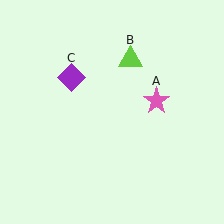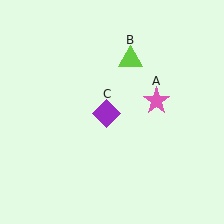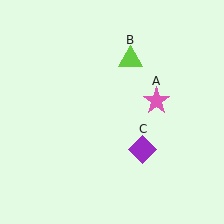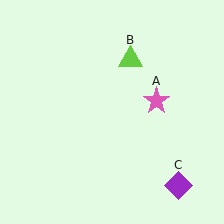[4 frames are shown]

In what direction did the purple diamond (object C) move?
The purple diamond (object C) moved down and to the right.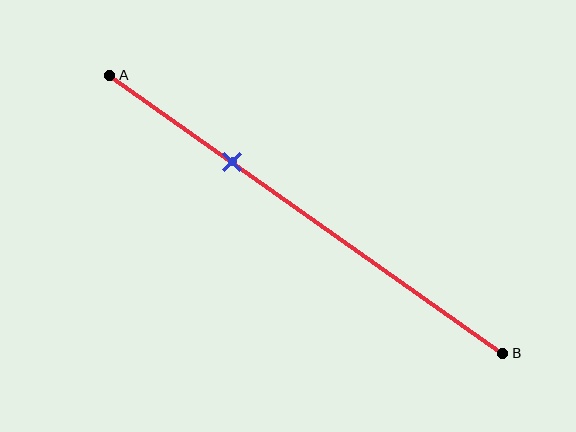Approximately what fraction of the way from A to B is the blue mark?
The blue mark is approximately 30% of the way from A to B.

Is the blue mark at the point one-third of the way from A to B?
Yes, the mark is approximately at the one-third point.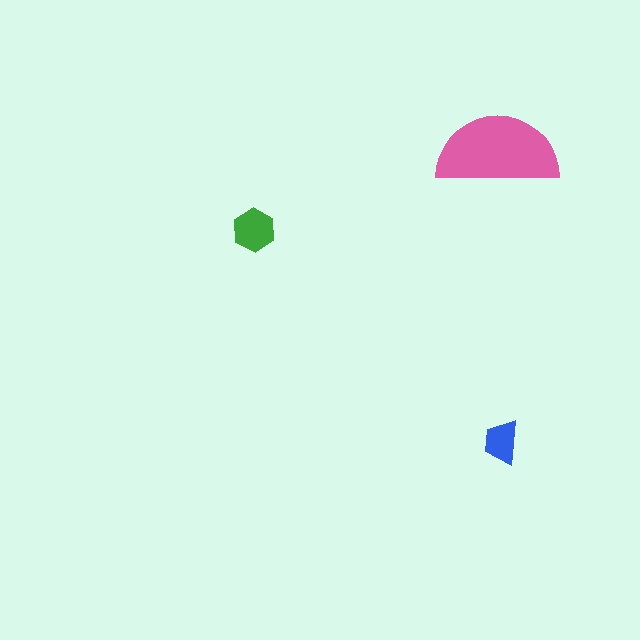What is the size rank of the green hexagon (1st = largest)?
2nd.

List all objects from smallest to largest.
The blue trapezoid, the green hexagon, the pink semicircle.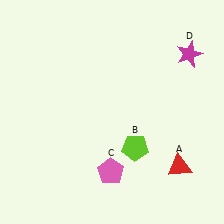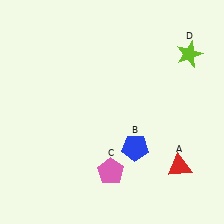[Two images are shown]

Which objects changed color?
B changed from lime to blue. D changed from magenta to lime.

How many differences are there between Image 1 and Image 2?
There are 2 differences between the two images.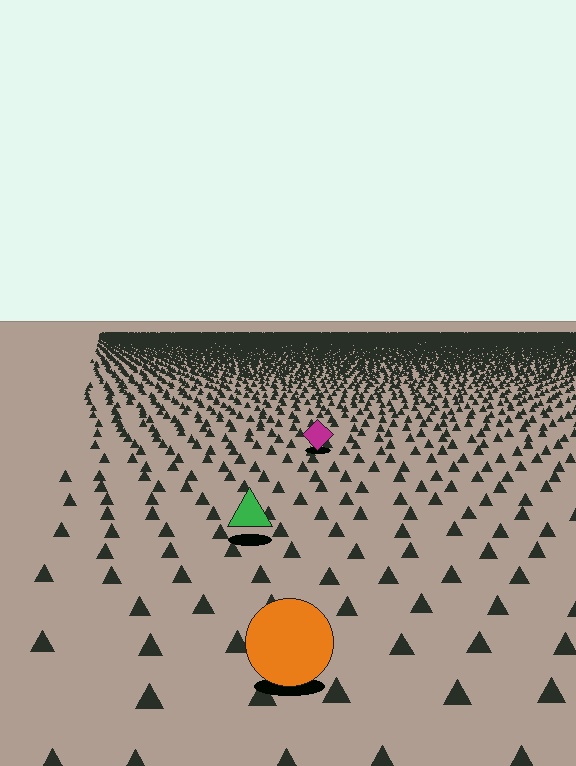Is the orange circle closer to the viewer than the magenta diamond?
Yes. The orange circle is closer — you can tell from the texture gradient: the ground texture is coarser near it.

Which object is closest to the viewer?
The orange circle is closest. The texture marks near it are larger and more spread out.